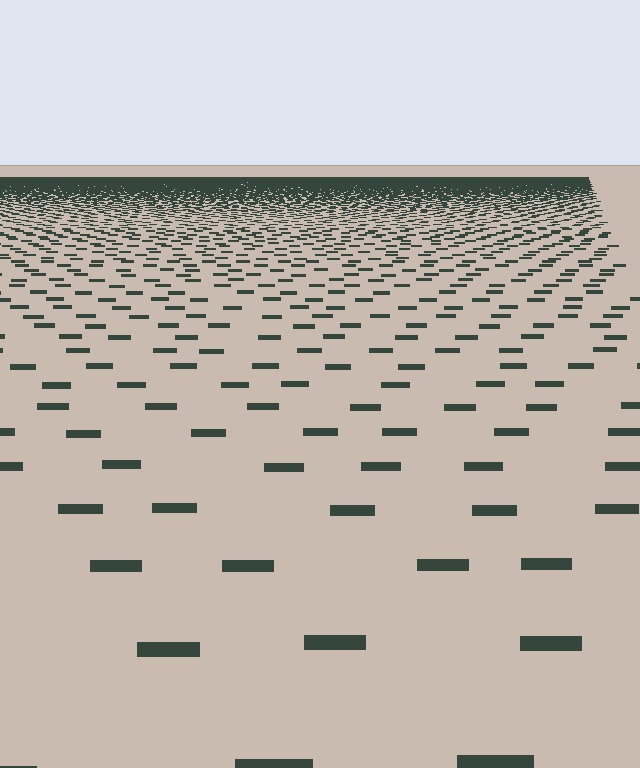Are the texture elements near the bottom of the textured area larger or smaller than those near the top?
Larger. Near the bottom, elements are closer to the viewer and appear at a bigger on-screen size.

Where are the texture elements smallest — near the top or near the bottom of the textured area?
Near the top.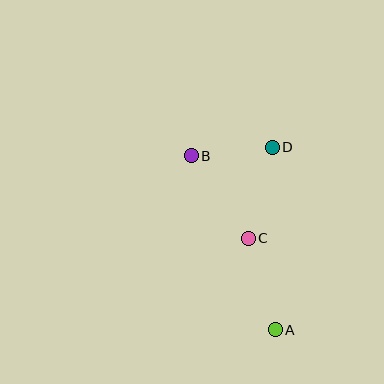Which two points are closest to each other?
Points B and D are closest to each other.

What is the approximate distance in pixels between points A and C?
The distance between A and C is approximately 95 pixels.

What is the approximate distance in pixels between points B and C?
The distance between B and C is approximately 100 pixels.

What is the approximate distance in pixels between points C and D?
The distance between C and D is approximately 94 pixels.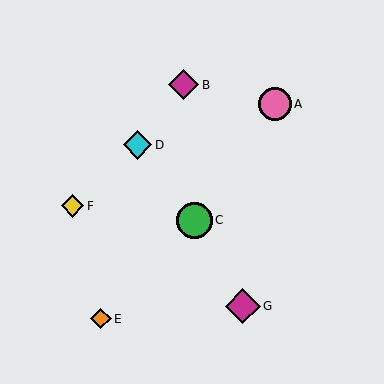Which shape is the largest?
The green circle (labeled C) is the largest.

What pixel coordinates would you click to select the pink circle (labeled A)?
Click at (275, 104) to select the pink circle A.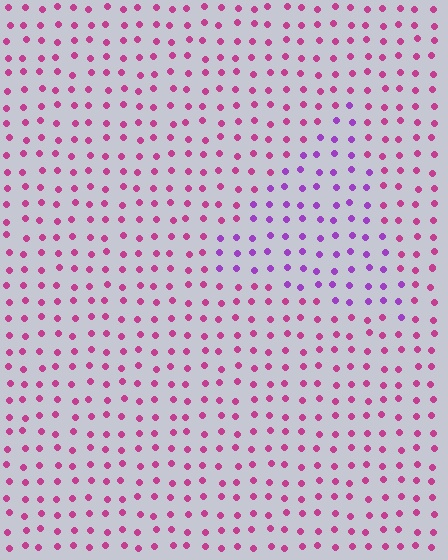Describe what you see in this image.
The image is filled with small magenta elements in a uniform arrangement. A triangle-shaped region is visible where the elements are tinted to a slightly different hue, forming a subtle color boundary.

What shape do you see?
I see a triangle.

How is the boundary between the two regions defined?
The boundary is defined purely by a slight shift in hue (about 39 degrees). Spacing, size, and orientation are identical on both sides.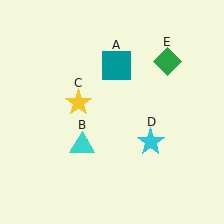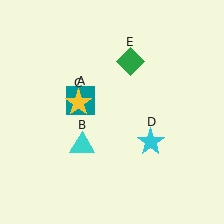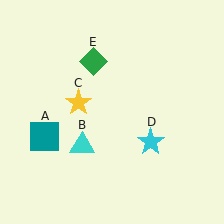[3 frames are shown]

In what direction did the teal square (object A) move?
The teal square (object A) moved down and to the left.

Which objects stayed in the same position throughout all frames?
Cyan triangle (object B) and yellow star (object C) and cyan star (object D) remained stationary.